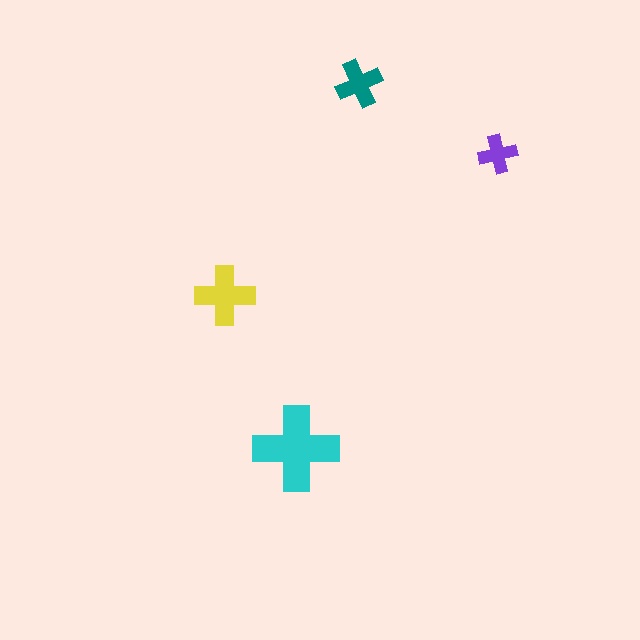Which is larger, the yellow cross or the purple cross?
The yellow one.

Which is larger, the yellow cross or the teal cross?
The yellow one.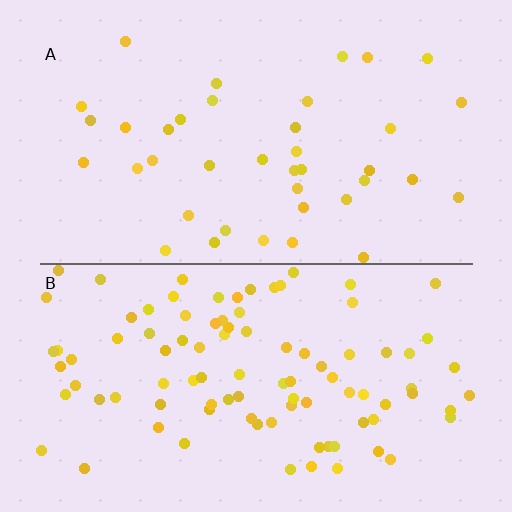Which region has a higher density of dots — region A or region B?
B (the bottom).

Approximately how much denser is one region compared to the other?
Approximately 2.4× — region B over region A.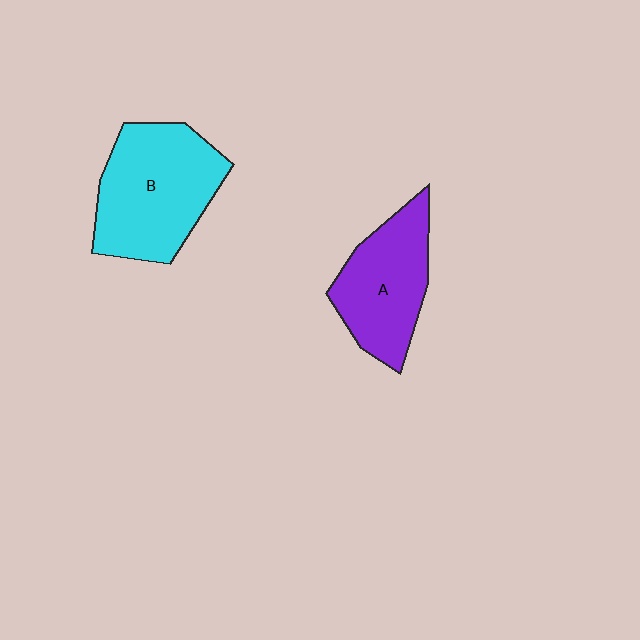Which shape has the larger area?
Shape B (cyan).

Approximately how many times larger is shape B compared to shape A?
Approximately 1.3 times.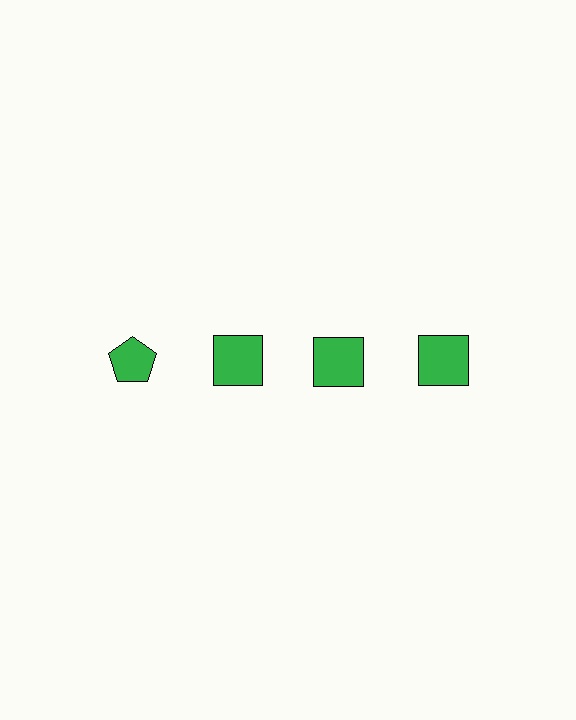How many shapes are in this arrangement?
There are 4 shapes arranged in a grid pattern.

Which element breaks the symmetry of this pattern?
The green pentagon in the top row, leftmost column breaks the symmetry. All other shapes are green squares.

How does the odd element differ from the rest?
It has a different shape: pentagon instead of square.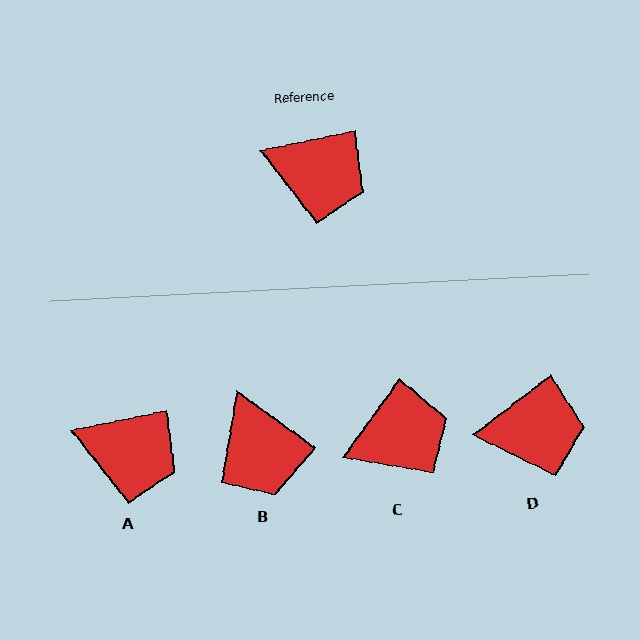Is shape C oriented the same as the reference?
No, it is off by about 42 degrees.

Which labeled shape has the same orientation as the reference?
A.